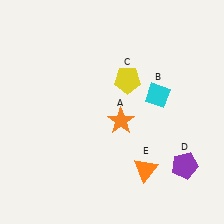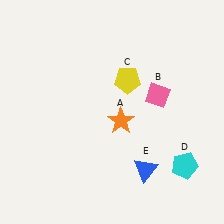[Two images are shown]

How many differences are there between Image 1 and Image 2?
There are 3 differences between the two images.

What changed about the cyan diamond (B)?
In Image 1, B is cyan. In Image 2, it changed to pink.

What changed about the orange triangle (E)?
In Image 1, E is orange. In Image 2, it changed to blue.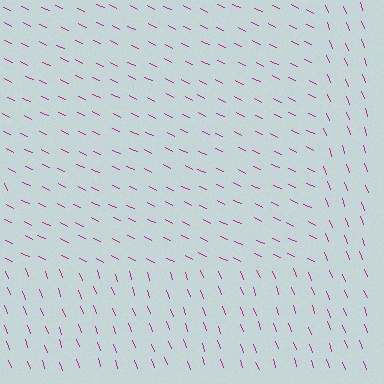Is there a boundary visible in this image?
Yes, there is a texture boundary formed by a change in line orientation.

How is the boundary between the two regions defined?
The boundary is defined purely by a change in line orientation (approximately 45 degrees difference). All lines are the same color and thickness.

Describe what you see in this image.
The image is filled with small magenta line segments. A rectangle region in the image has lines oriented differently from the surrounding lines, creating a visible texture boundary.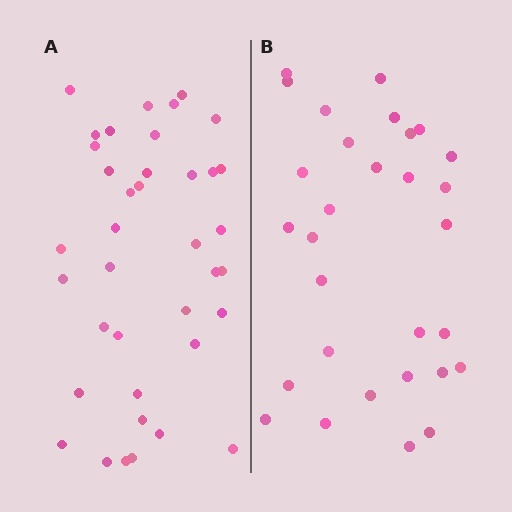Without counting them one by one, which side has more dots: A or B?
Region A (the left region) has more dots.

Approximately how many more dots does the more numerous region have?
Region A has roughly 8 or so more dots than region B.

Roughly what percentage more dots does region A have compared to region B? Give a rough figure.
About 25% more.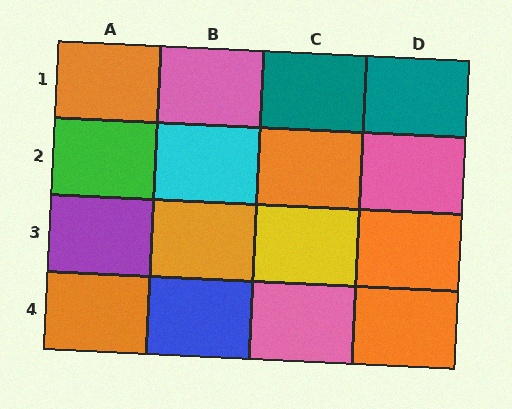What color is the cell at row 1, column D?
Teal.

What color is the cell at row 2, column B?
Cyan.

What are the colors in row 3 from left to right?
Purple, orange, yellow, orange.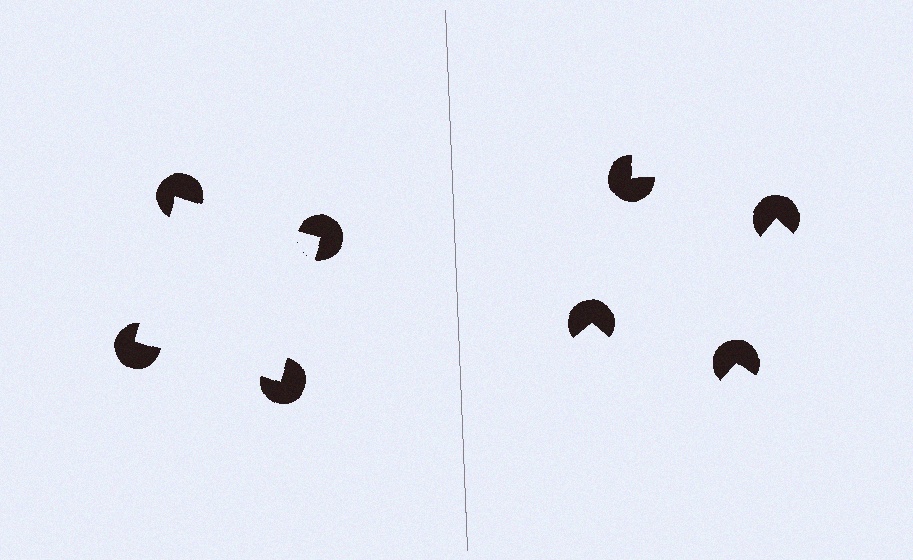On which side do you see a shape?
An illusory square appears on the left side. On the right side the wedge cuts are rotated, so no coherent shape forms.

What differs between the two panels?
The pac-man discs are positioned identically on both sides; only the wedge orientations differ. On the left they align to a square; on the right they are misaligned.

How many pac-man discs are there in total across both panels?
8 — 4 on each side.